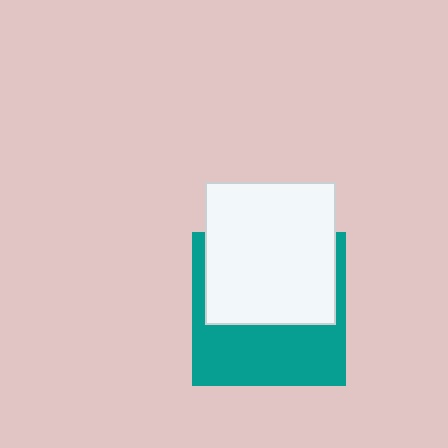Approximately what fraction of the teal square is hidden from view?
Roughly 52% of the teal square is hidden behind the white rectangle.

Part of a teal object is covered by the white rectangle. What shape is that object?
It is a square.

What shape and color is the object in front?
The object in front is a white rectangle.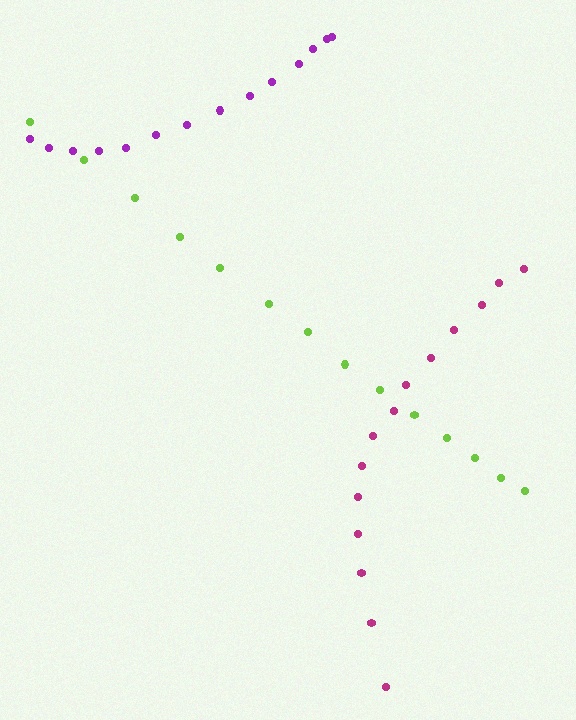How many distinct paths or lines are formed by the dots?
There are 3 distinct paths.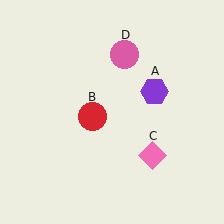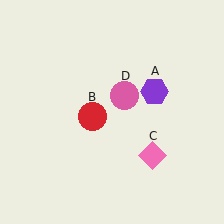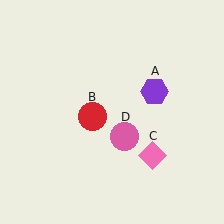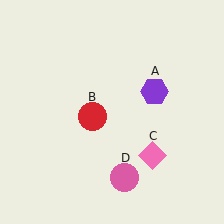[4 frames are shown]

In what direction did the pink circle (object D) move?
The pink circle (object D) moved down.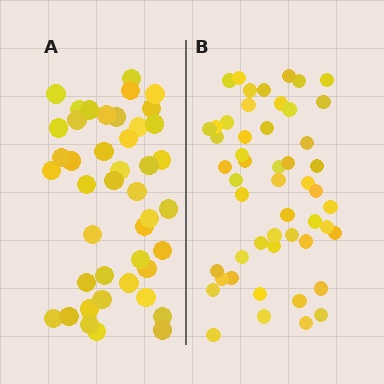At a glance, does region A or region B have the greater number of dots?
Region B (the right region) has more dots.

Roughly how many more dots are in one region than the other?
Region B has roughly 8 or so more dots than region A.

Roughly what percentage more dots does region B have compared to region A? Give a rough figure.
About 20% more.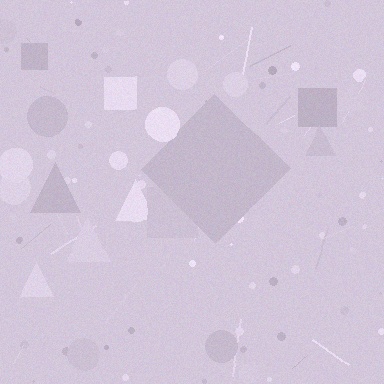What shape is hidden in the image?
A diamond is hidden in the image.